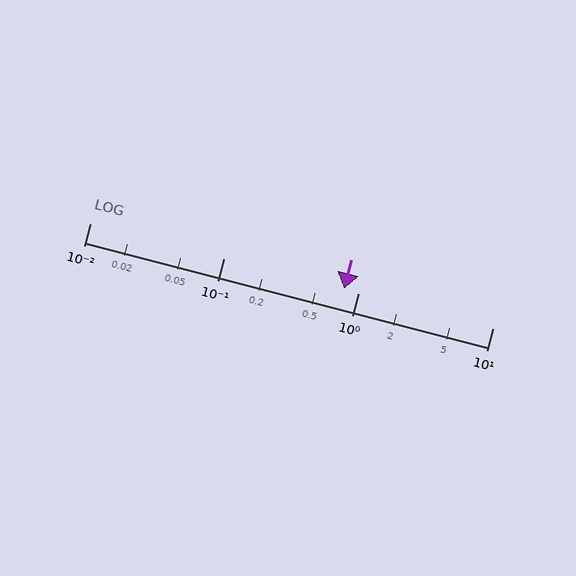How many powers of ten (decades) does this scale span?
The scale spans 3 decades, from 0.01 to 10.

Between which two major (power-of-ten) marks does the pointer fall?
The pointer is between 0.1 and 1.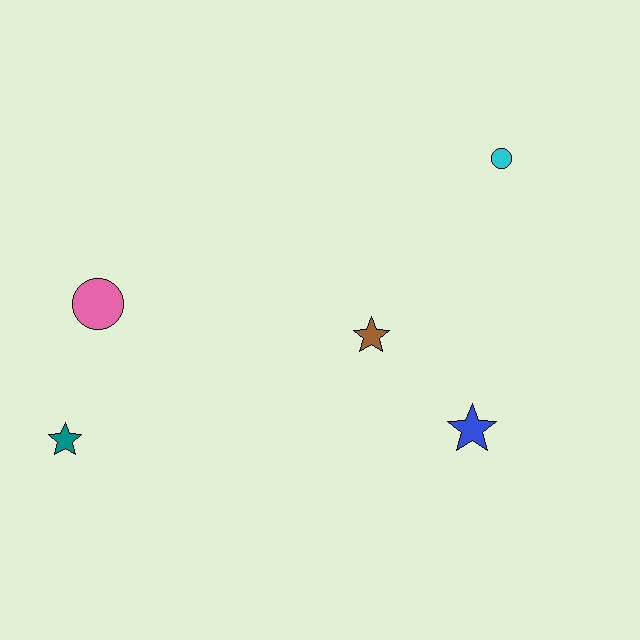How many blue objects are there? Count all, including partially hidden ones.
There is 1 blue object.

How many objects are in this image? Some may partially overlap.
There are 5 objects.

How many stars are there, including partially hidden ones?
There are 3 stars.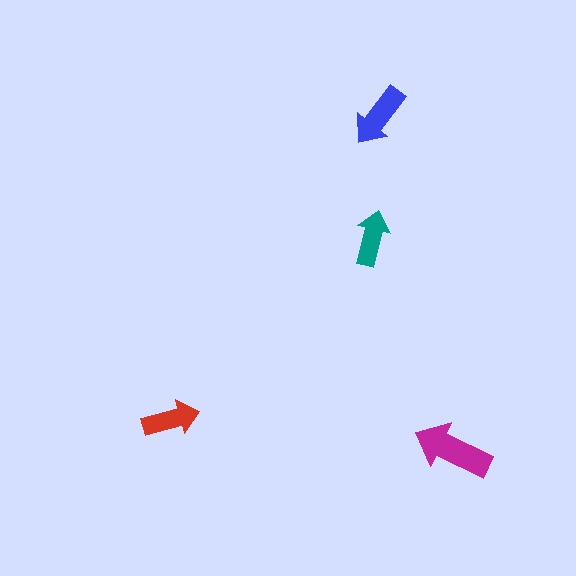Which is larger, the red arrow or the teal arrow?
The red one.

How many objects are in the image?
There are 4 objects in the image.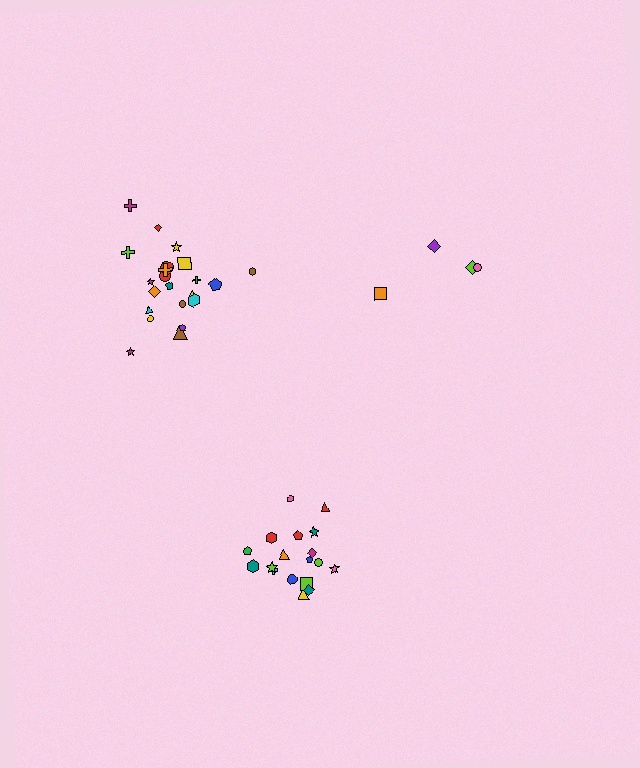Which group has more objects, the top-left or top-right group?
The top-left group.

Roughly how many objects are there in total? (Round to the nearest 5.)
Roughly 45 objects in total.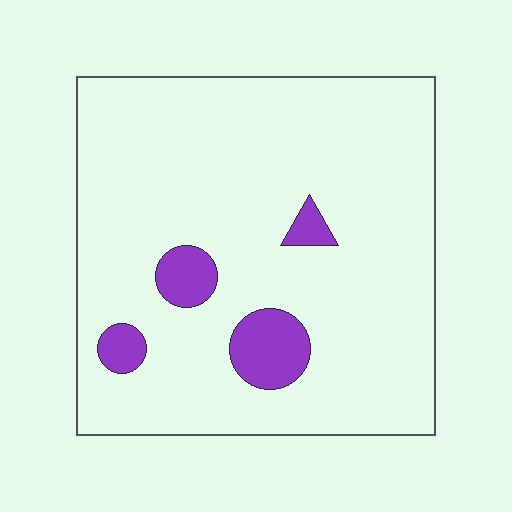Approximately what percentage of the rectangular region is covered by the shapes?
Approximately 10%.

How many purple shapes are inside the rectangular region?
4.